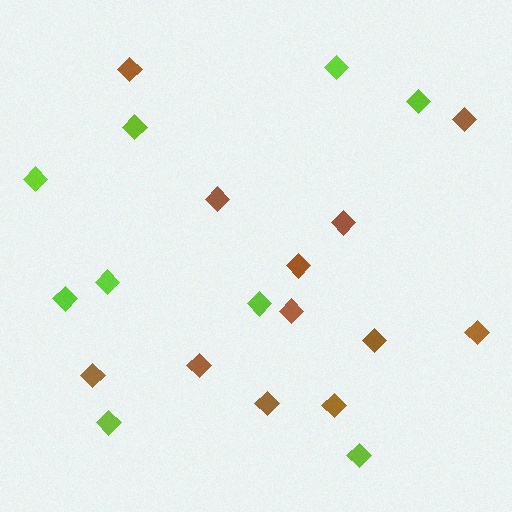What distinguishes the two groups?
There are 2 groups: one group of brown diamonds (12) and one group of lime diamonds (9).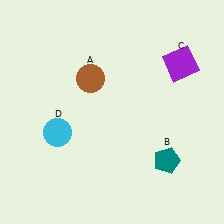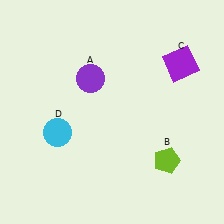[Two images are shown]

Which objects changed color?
A changed from brown to purple. B changed from teal to lime.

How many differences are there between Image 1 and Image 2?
There are 2 differences between the two images.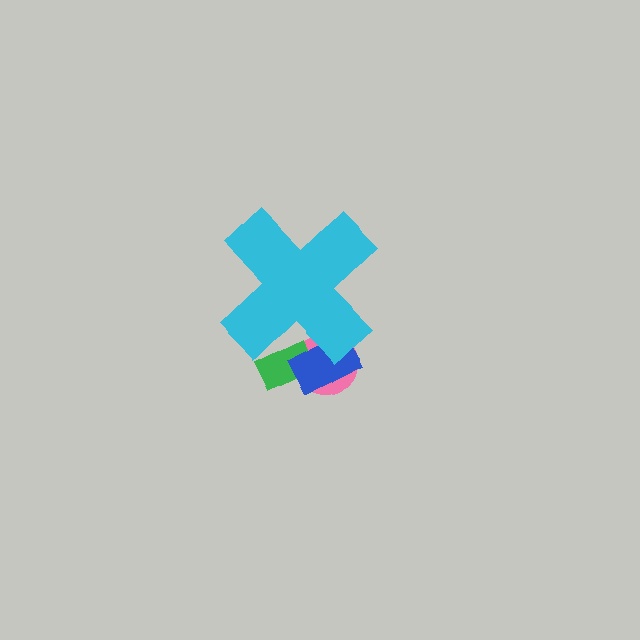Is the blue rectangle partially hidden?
Yes, the blue rectangle is partially hidden behind the cyan cross.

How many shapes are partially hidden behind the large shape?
3 shapes are partially hidden.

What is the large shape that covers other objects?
A cyan cross.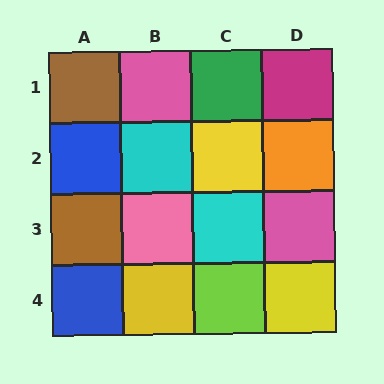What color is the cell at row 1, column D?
Magenta.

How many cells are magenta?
1 cell is magenta.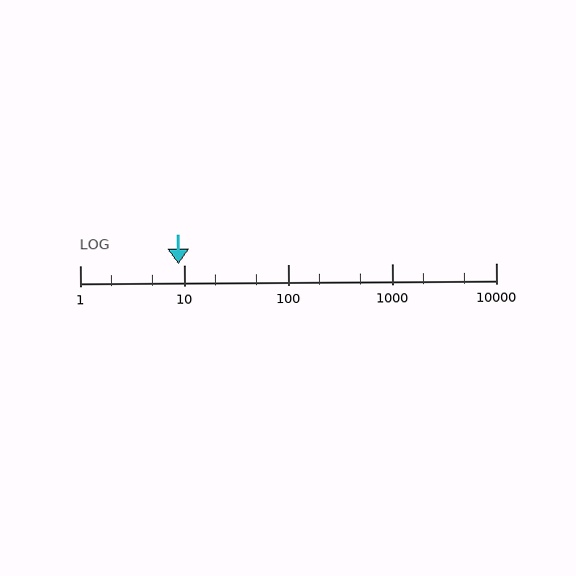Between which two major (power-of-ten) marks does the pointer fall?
The pointer is between 1 and 10.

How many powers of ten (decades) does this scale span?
The scale spans 4 decades, from 1 to 10000.